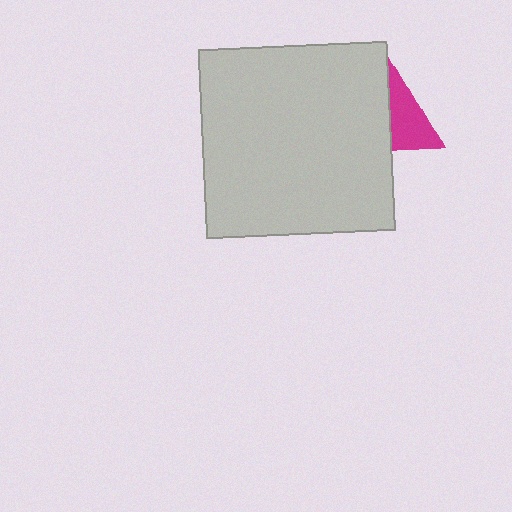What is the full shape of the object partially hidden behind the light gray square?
The partially hidden object is a magenta triangle.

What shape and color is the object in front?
The object in front is a light gray square.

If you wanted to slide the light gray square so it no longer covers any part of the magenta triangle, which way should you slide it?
Slide it left — that is the most direct way to separate the two shapes.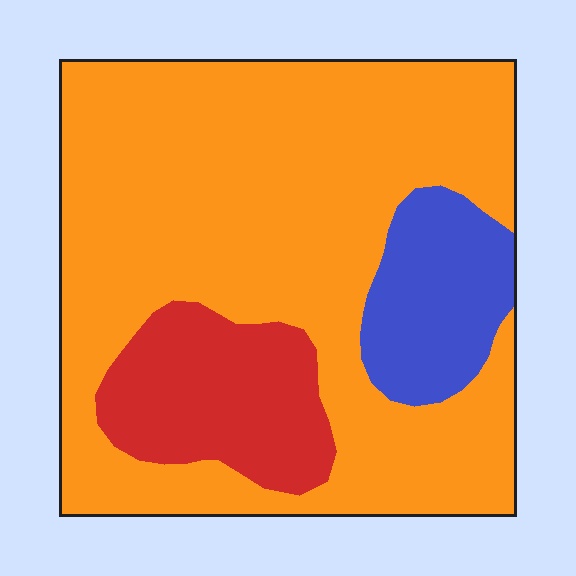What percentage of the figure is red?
Red covers about 15% of the figure.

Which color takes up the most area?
Orange, at roughly 70%.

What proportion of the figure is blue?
Blue covers around 10% of the figure.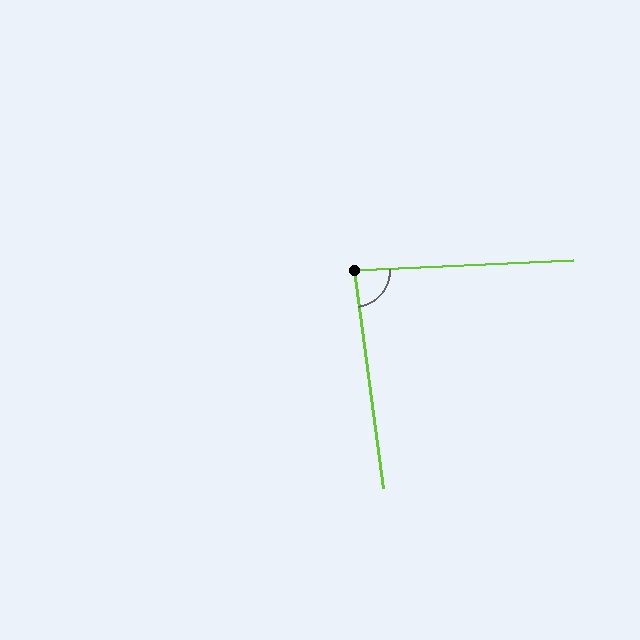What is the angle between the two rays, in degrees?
Approximately 85 degrees.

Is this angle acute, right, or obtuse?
It is acute.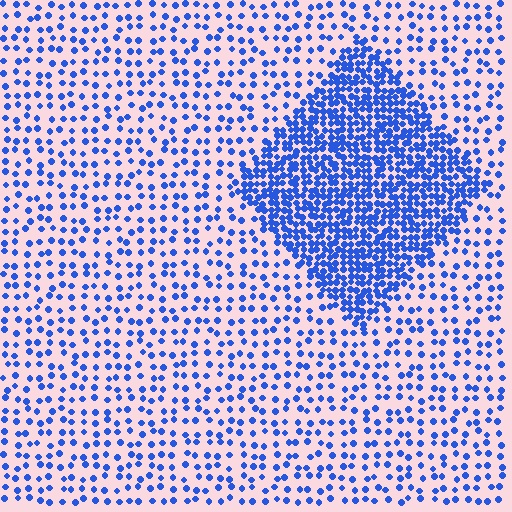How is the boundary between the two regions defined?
The boundary is defined by a change in element density (approximately 2.8x ratio). All elements are the same color, size, and shape.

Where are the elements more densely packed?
The elements are more densely packed inside the diamond boundary.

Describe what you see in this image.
The image contains small blue elements arranged at two different densities. A diamond-shaped region is visible where the elements are more densely packed than the surrounding area.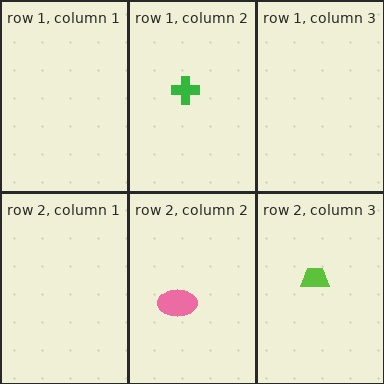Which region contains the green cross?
The row 1, column 2 region.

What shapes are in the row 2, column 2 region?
The pink ellipse.